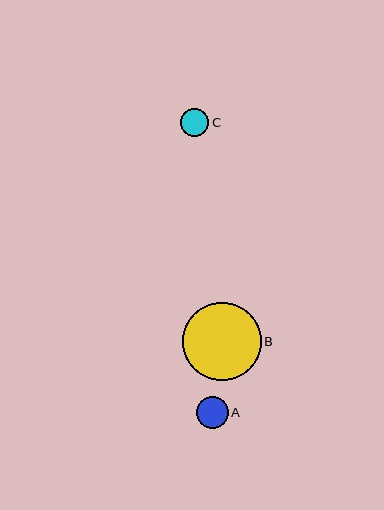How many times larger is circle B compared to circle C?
Circle B is approximately 2.8 times the size of circle C.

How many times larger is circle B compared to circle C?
Circle B is approximately 2.8 times the size of circle C.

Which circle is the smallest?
Circle C is the smallest with a size of approximately 28 pixels.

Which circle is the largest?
Circle B is the largest with a size of approximately 78 pixels.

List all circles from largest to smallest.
From largest to smallest: B, A, C.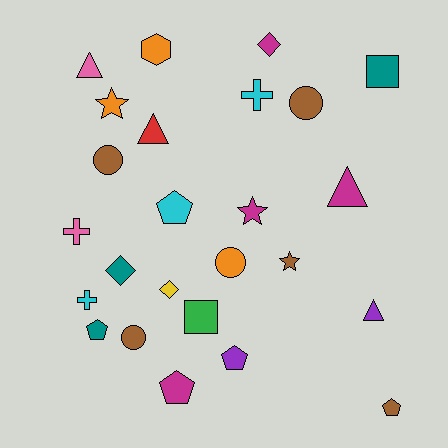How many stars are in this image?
There are 3 stars.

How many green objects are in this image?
There is 1 green object.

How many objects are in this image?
There are 25 objects.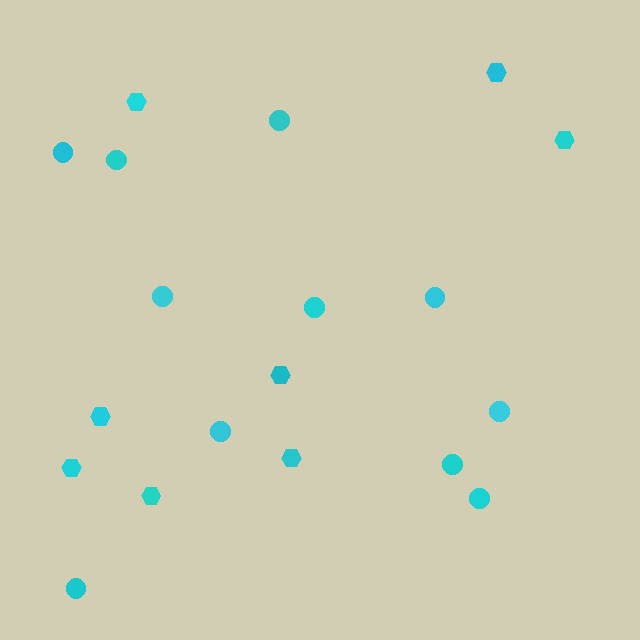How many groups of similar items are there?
There are 2 groups: one group of hexagons (8) and one group of circles (11).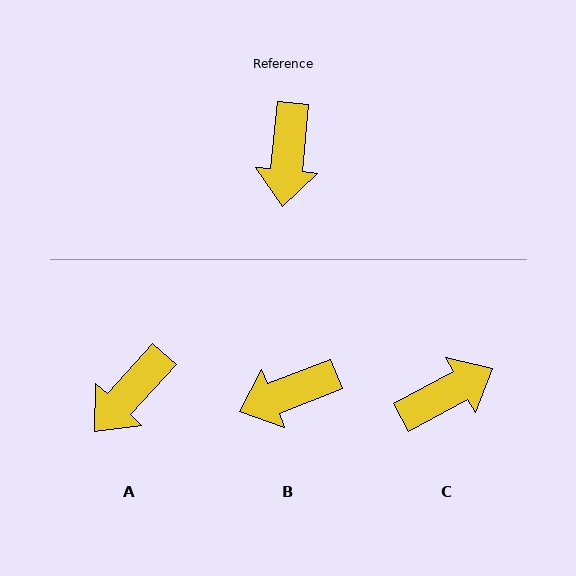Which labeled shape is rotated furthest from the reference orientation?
C, about 124 degrees away.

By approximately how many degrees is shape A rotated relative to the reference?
Approximately 37 degrees clockwise.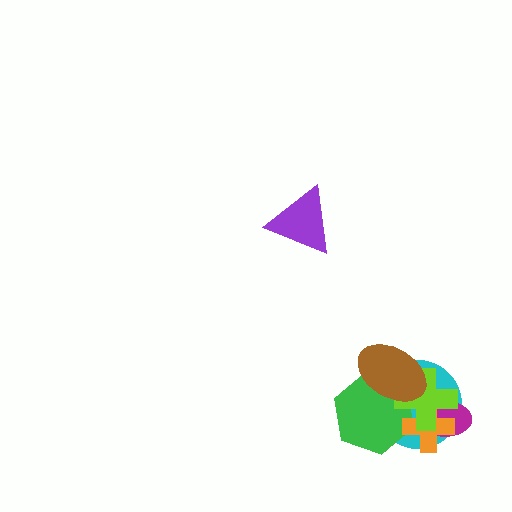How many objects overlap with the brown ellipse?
3 objects overlap with the brown ellipse.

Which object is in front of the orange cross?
The lime cross is in front of the orange cross.